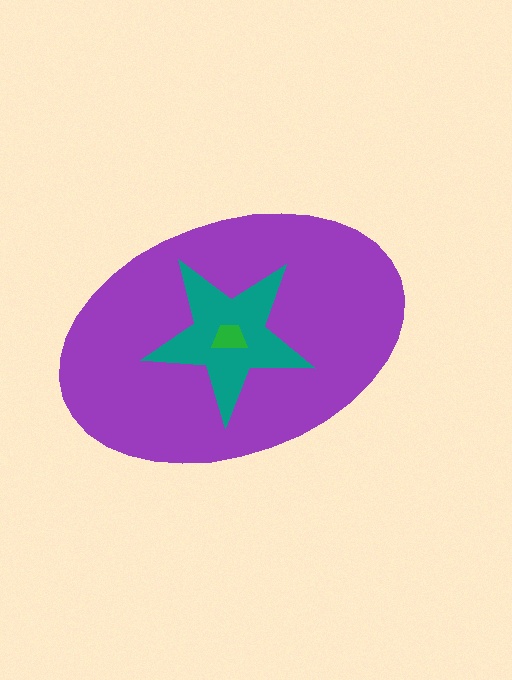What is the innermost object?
The green trapezoid.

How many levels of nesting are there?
3.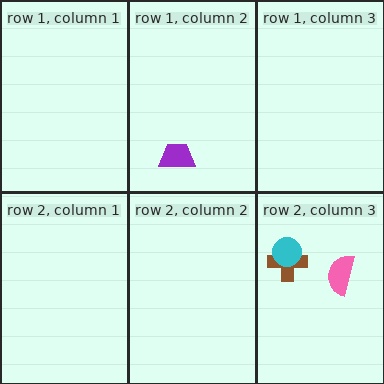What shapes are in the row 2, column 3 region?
The pink semicircle, the brown cross, the cyan circle.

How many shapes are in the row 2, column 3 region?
3.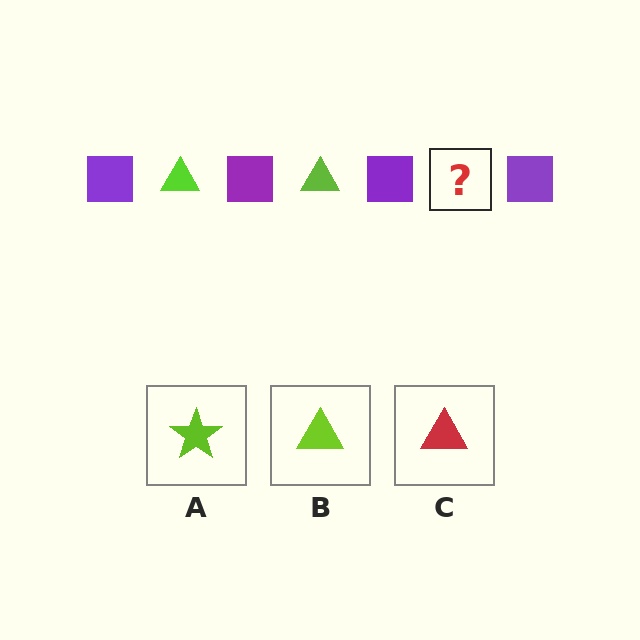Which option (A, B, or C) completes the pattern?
B.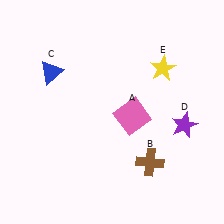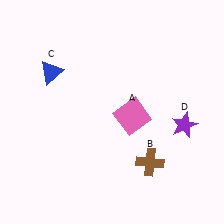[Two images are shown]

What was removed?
The yellow star (E) was removed in Image 2.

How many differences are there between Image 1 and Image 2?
There is 1 difference between the two images.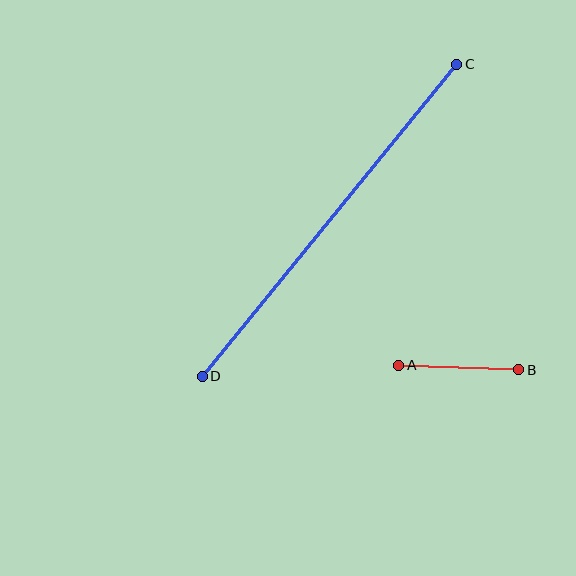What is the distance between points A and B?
The distance is approximately 120 pixels.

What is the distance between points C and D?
The distance is approximately 403 pixels.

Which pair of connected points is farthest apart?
Points C and D are farthest apart.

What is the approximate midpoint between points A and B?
The midpoint is at approximately (459, 367) pixels.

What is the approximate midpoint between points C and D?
The midpoint is at approximately (330, 220) pixels.